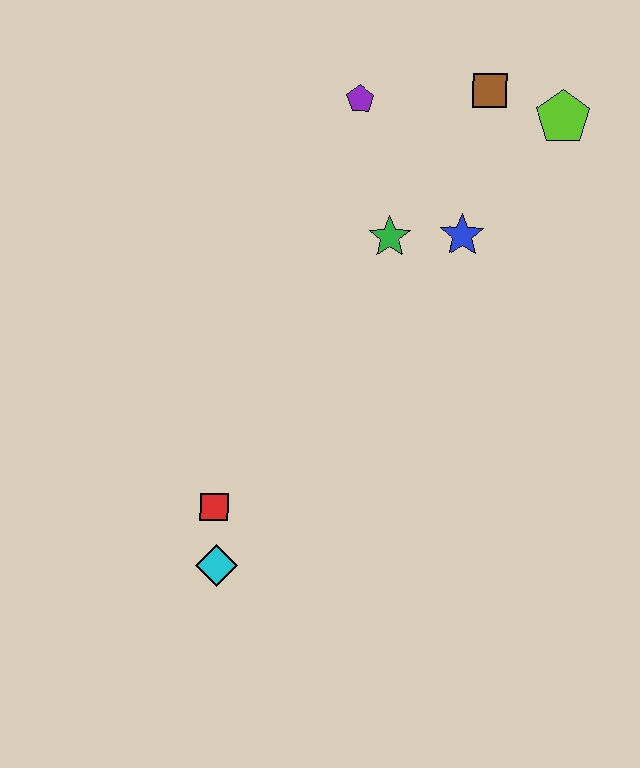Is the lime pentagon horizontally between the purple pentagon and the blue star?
No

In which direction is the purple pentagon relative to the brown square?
The purple pentagon is to the left of the brown square.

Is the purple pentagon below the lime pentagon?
No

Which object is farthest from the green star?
The cyan diamond is farthest from the green star.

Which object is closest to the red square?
The cyan diamond is closest to the red square.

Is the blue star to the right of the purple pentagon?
Yes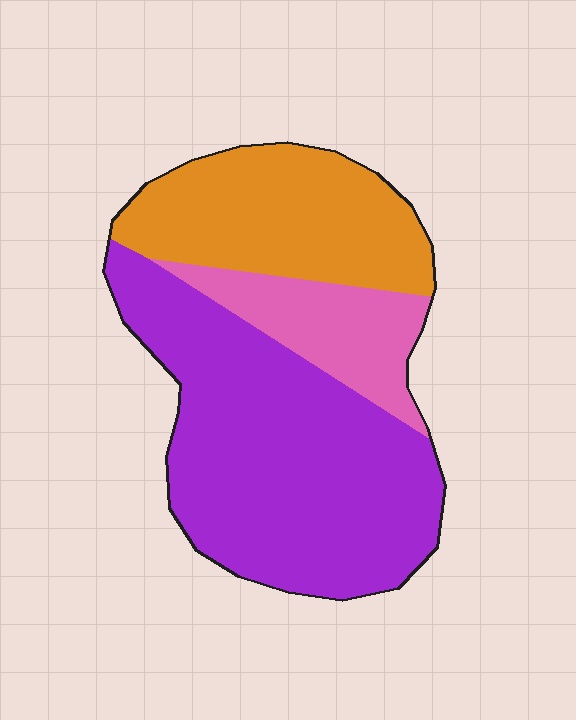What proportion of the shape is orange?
Orange covers roughly 30% of the shape.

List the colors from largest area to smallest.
From largest to smallest: purple, orange, pink.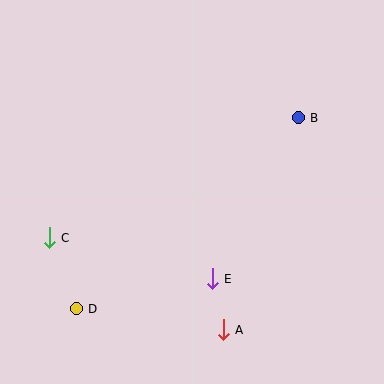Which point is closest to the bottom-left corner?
Point D is closest to the bottom-left corner.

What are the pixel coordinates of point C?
Point C is at (49, 238).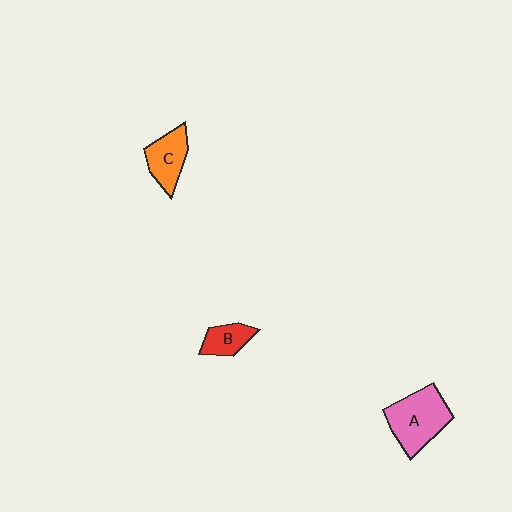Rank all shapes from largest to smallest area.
From largest to smallest: A (pink), C (orange), B (red).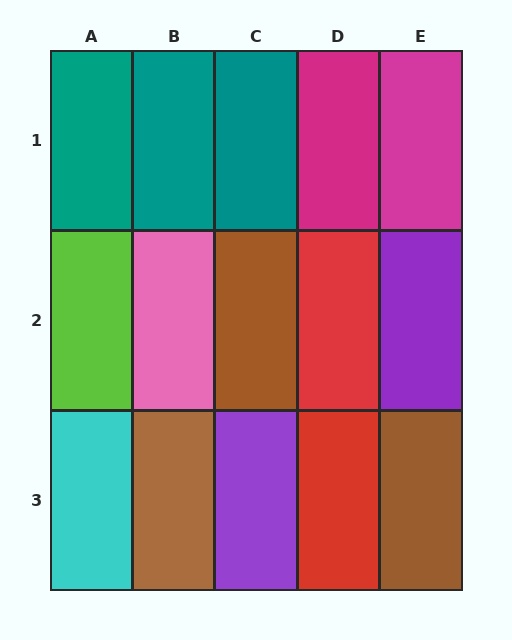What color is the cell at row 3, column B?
Brown.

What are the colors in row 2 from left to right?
Lime, pink, brown, red, purple.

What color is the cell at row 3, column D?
Red.